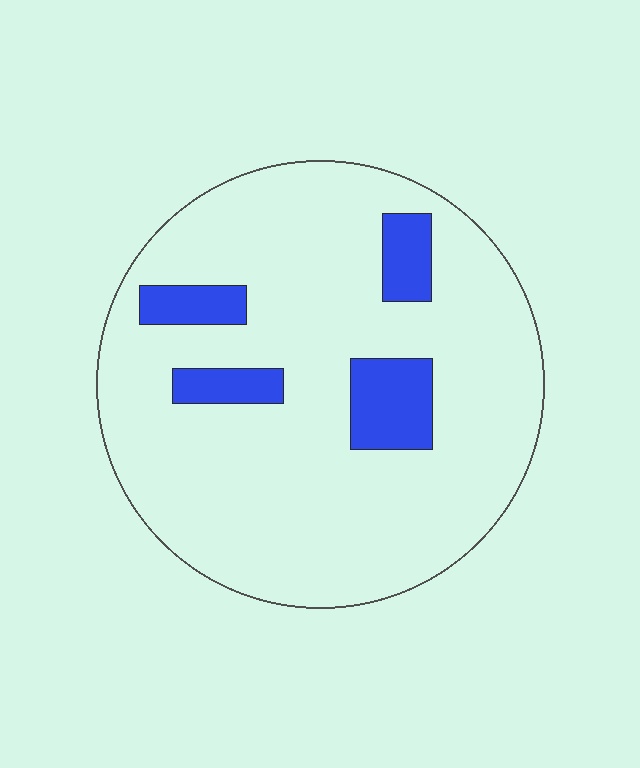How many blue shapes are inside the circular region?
4.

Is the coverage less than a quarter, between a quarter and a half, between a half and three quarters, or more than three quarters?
Less than a quarter.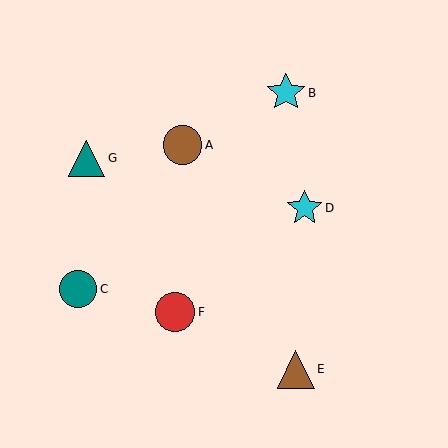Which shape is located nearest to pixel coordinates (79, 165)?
The teal triangle (labeled G) at (86, 158) is nearest to that location.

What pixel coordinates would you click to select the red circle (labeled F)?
Click at (175, 312) to select the red circle F.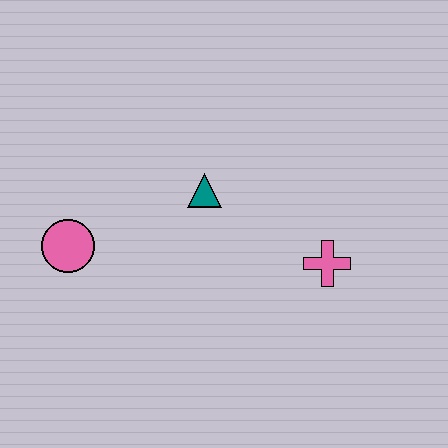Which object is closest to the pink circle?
The teal triangle is closest to the pink circle.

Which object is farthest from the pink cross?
The pink circle is farthest from the pink cross.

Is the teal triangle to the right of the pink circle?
Yes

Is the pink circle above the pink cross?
Yes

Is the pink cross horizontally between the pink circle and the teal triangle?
No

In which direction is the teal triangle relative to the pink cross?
The teal triangle is to the left of the pink cross.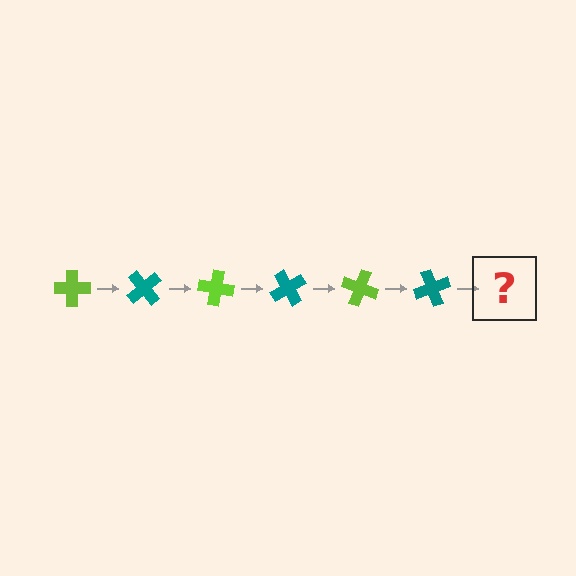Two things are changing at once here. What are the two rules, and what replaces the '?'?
The two rules are that it rotates 50 degrees each step and the color cycles through lime and teal. The '?' should be a lime cross, rotated 300 degrees from the start.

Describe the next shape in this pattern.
It should be a lime cross, rotated 300 degrees from the start.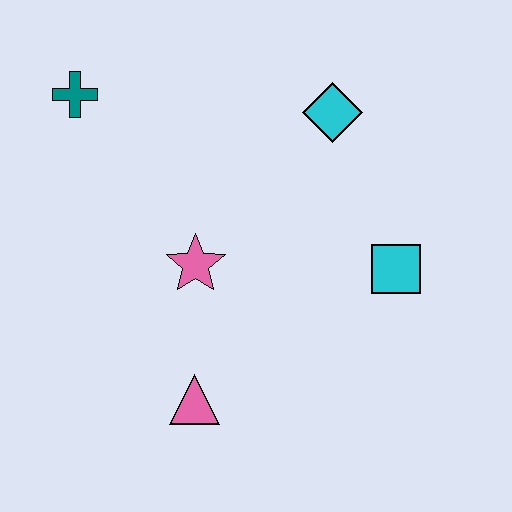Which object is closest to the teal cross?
The pink star is closest to the teal cross.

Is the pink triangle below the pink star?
Yes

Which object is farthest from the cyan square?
The teal cross is farthest from the cyan square.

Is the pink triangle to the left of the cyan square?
Yes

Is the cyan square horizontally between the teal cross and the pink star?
No